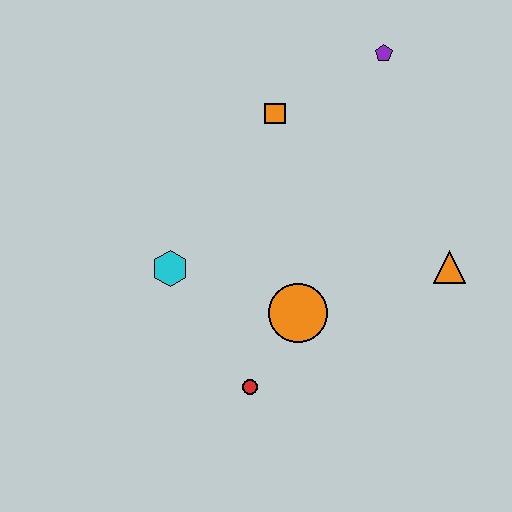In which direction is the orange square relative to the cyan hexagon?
The orange square is above the cyan hexagon.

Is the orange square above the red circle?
Yes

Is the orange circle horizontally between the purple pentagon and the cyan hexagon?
Yes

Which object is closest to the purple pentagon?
The orange square is closest to the purple pentagon.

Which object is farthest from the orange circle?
The purple pentagon is farthest from the orange circle.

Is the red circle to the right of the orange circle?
No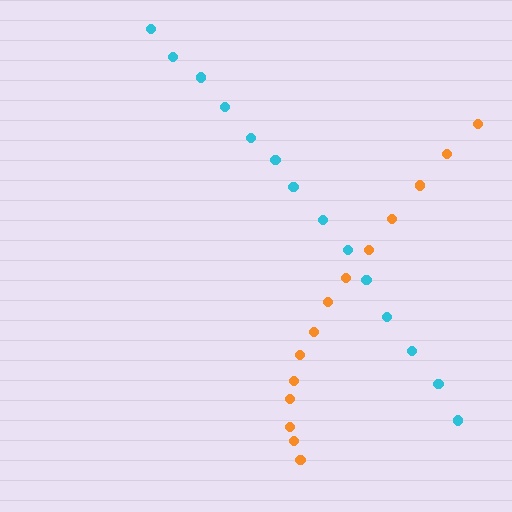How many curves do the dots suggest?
There are 2 distinct paths.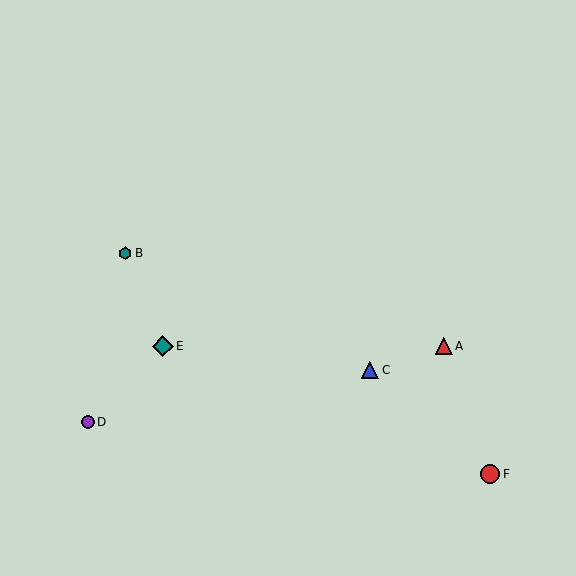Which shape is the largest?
The teal diamond (labeled E) is the largest.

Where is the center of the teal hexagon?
The center of the teal hexagon is at (125, 253).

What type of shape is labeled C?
Shape C is a blue triangle.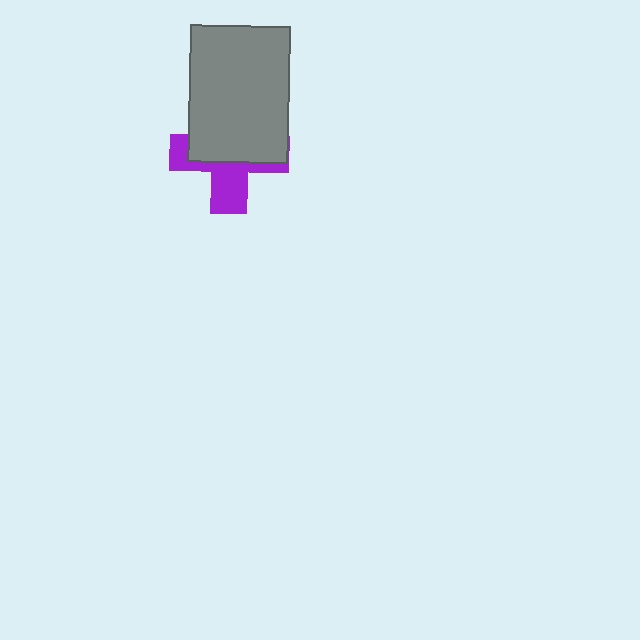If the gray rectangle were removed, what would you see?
You would see the complete purple cross.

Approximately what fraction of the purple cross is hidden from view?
Roughly 59% of the purple cross is hidden behind the gray rectangle.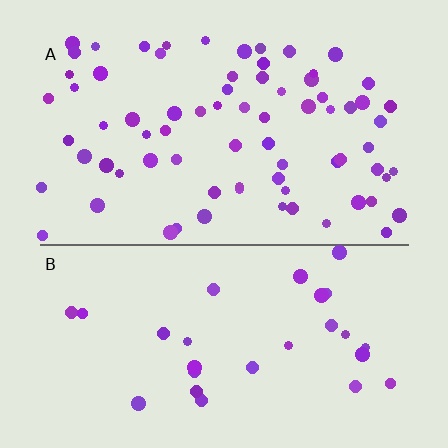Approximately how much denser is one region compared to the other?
Approximately 2.6× — region A over region B.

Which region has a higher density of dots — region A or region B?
A (the top).